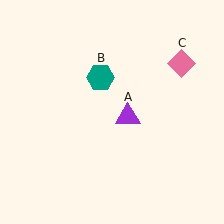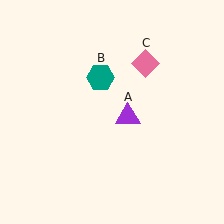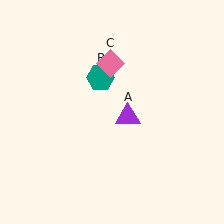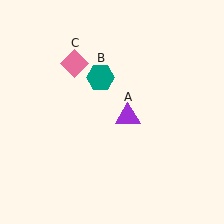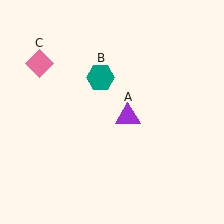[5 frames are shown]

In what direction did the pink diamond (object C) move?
The pink diamond (object C) moved left.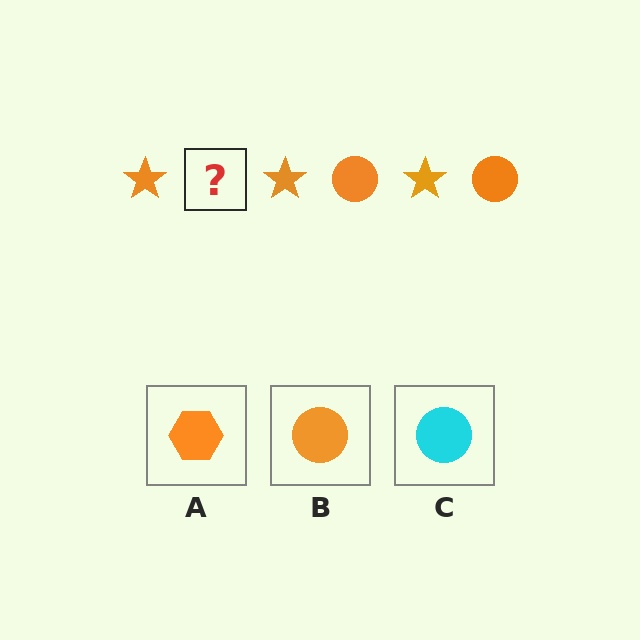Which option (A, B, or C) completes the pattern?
B.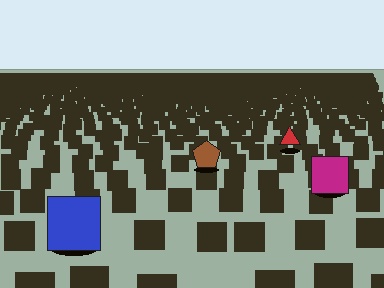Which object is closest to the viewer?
The blue square is closest. The texture marks near it are larger and more spread out.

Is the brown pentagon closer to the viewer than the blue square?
No. The blue square is closer — you can tell from the texture gradient: the ground texture is coarser near it.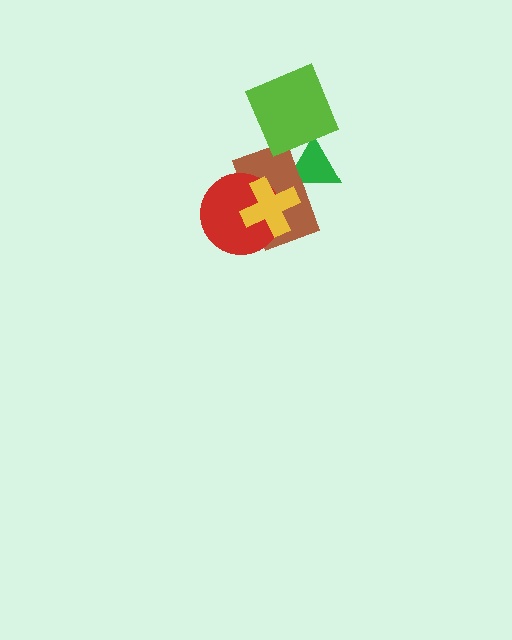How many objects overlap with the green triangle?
1 object overlaps with the green triangle.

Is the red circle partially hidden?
Yes, it is partially covered by another shape.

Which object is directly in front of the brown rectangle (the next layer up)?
The red circle is directly in front of the brown rectangle.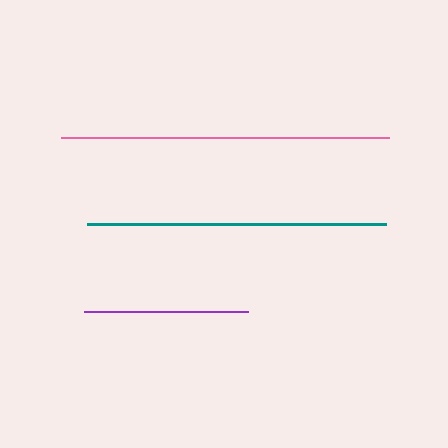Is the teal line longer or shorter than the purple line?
The teal line is longer than the purple line.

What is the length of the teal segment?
The teal segment is approximately 299 pixels long.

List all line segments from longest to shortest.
From longest to shortest: pink, teal, purple.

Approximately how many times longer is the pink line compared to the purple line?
The pink line is approximately 2.0 times the length of the purple line.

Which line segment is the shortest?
The purple line is the shortest at approximately 164 pixels.